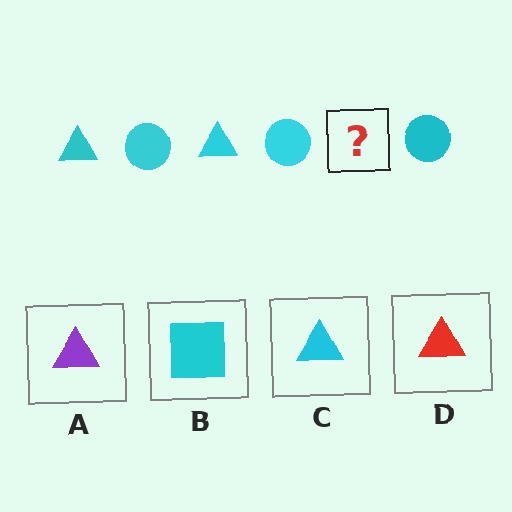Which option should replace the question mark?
Option C.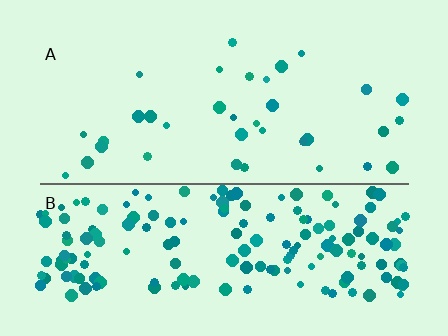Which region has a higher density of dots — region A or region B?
B (the bottom).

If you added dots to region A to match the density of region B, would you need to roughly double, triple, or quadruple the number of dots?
Approximately quadruple.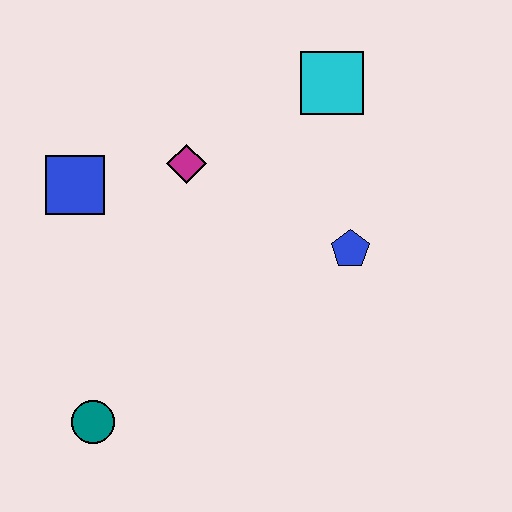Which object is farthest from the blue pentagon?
The teal circle is farthest from the blue pentagon.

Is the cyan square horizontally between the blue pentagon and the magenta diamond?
Yes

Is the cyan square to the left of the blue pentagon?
Yes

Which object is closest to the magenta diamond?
The blue square is closest to the magenta diamond.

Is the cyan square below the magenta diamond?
No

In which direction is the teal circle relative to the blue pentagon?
The teal circle is to the left of the blue pentagon.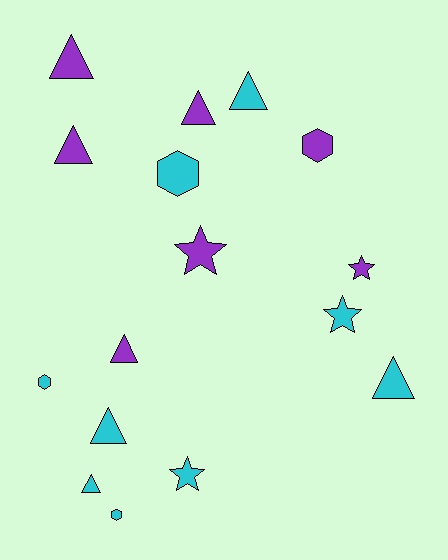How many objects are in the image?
There are 16 objects.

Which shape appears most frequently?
Triangle, with 8 objects.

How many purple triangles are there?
There are 4 purple triangles.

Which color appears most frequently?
Cyan, with 9 objects.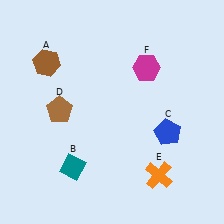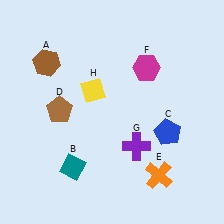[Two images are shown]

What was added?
A purple cross (G), a yellow diamond (H) were added in Image 2.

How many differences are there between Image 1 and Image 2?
There are 2 differences between the two images.